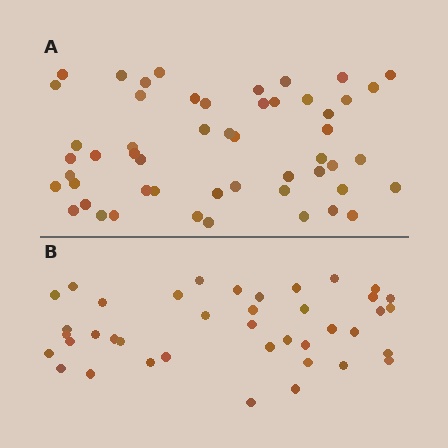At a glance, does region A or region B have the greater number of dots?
Region A (the top region) has more dots.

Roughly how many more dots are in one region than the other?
Region A has roughly 12 or so more dots than region B.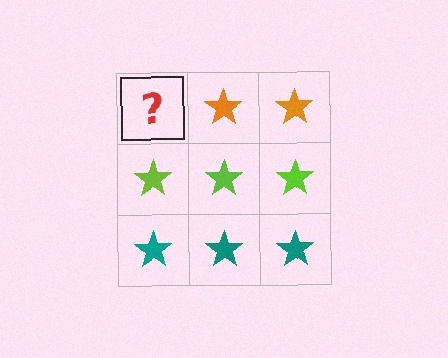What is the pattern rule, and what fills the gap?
The rule is that each row has a consistent color. The gap should be filled with an orange star.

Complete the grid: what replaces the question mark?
The question mark should be replaced with an orange star.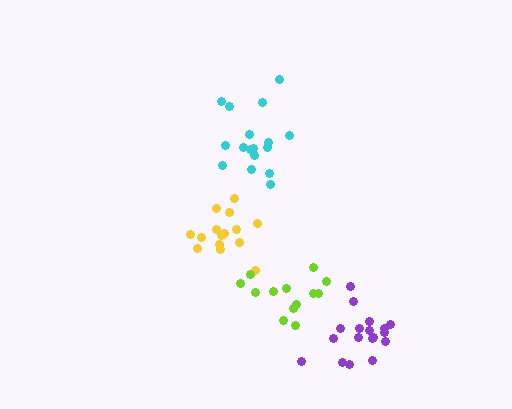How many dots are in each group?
Group 1: 17 dots, Group 2: 15 dots, Group 3: 13 dots, Group 4: 18 dots (63 total).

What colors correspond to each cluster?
The clusters are colored: cyan, yellow, lime, purple.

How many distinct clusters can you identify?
There are 4 distinct clusters.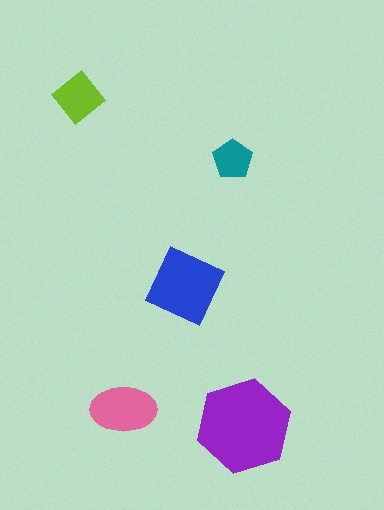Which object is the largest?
The purple hexagon.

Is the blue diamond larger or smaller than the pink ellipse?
Larger.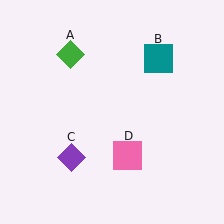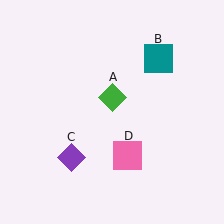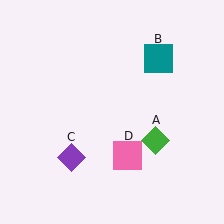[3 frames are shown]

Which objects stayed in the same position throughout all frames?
Teal square (object B) and purple diamond (object C) and pink square (object D) remained stationary.